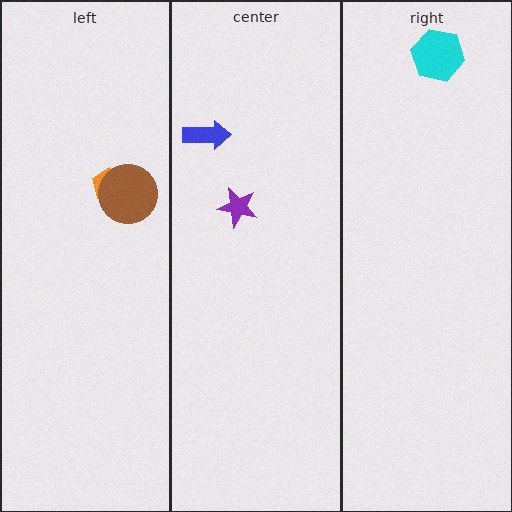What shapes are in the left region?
The orange pentagon, the brown circle.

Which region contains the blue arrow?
The center region.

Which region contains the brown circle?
The left region.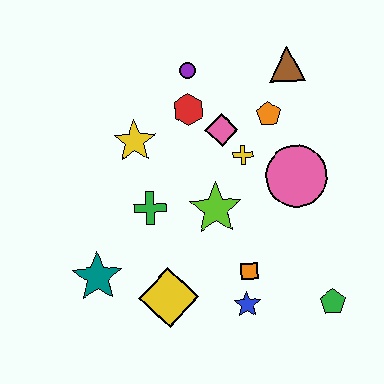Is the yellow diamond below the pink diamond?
Yes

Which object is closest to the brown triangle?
The orange pentagon is closest to the brown triangle.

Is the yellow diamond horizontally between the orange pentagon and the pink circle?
No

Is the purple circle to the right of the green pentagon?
No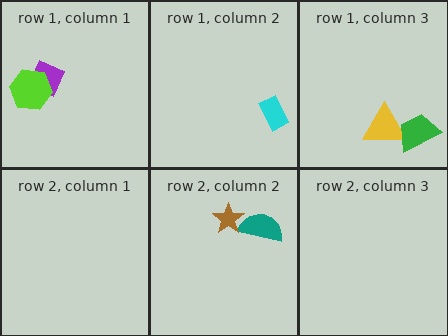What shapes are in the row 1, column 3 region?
The yellow triangle, the green trapezoid.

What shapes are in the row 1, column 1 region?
The purple diamond, the lime hexagon.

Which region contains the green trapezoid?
The row 1, column 3 region.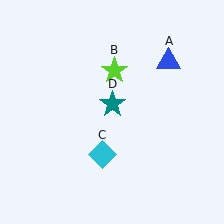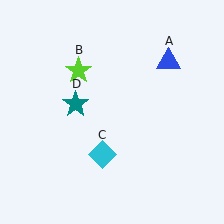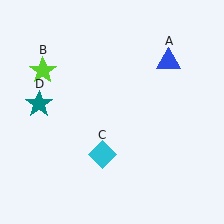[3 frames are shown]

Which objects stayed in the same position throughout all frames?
Blue triangle (object A) and cyan diamond (object C) remained stationary.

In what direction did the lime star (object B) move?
The lime star (object B) moved left.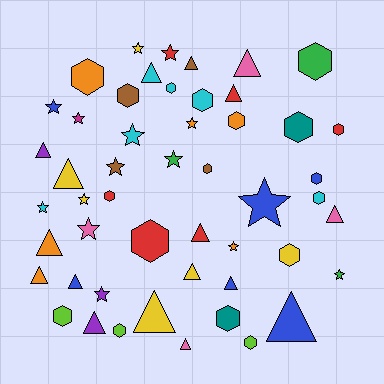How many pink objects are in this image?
There are 4 pink objects.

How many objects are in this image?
There are 50 objects.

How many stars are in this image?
There are 15 stars.